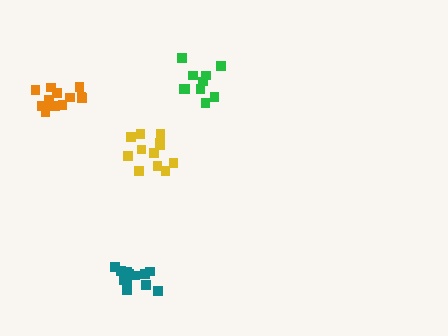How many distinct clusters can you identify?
There are 4 distinct clusters.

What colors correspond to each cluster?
The clusters are colored: orange, yellow, teal, green.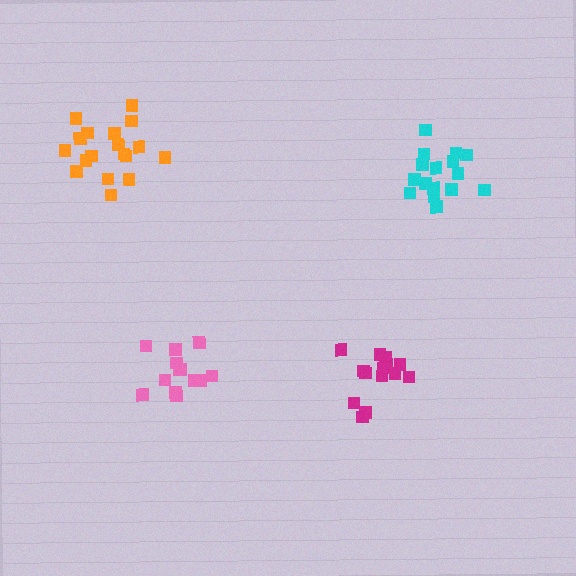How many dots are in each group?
Group 1: 17 dots, Group 2: 14 dots, Group 3: 13 dots, Group 4: 18 dots (62 total).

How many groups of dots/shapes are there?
There are 4 groups.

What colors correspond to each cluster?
The clusters are colored: cyan, magenta, pink, orange.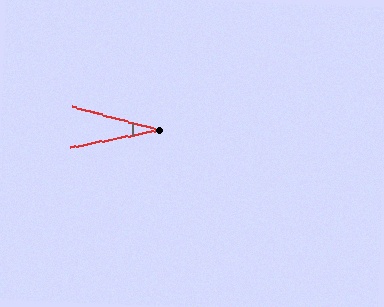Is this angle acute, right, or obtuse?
It is acute.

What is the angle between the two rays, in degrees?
Approximately 26 degrees.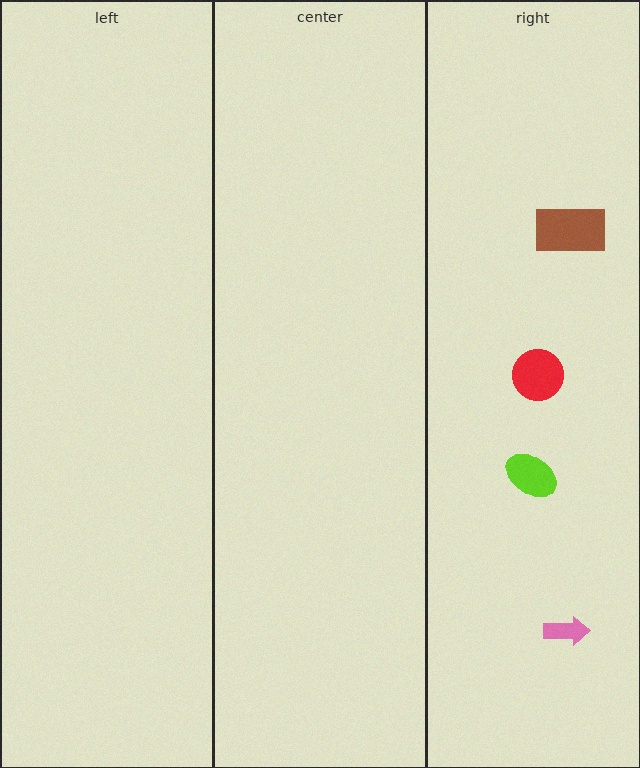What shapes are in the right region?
The lime ellipse, the red circle, the brown rectangle, the pink arrow.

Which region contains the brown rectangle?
The right region.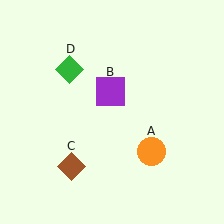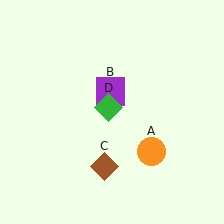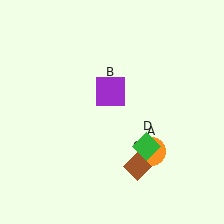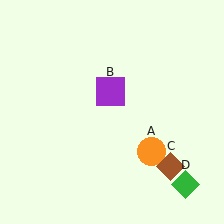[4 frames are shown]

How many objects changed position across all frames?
2 objects changed position: brown diamond (object C), green diamond (object D).